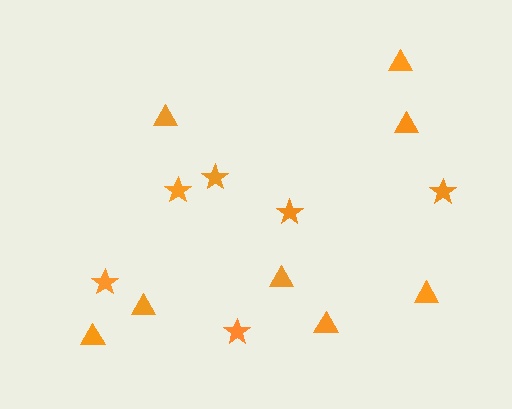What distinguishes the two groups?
There are 2 groups: one group of triangles (8) and one group of stars (6).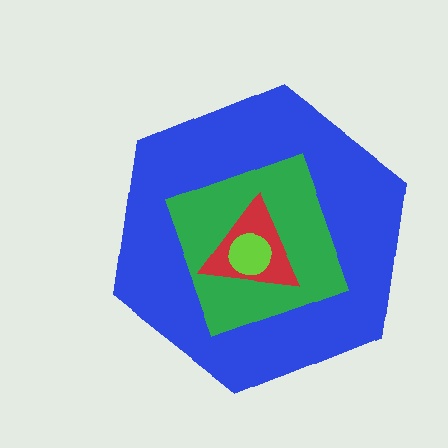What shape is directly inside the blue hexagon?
The green diamond.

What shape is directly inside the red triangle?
The lime circle.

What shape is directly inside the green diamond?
The red triangle.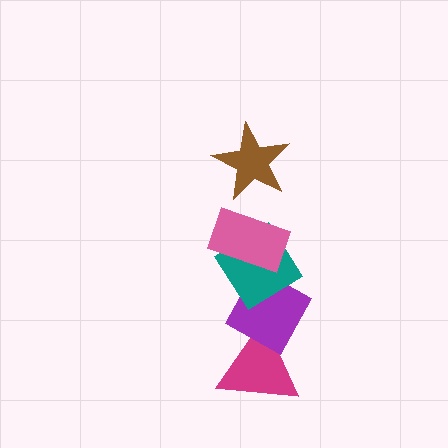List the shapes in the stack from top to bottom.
From top to bottom: the brown star, the pink rectangle, the teal diamond, the purple diamond, the magenta triangle.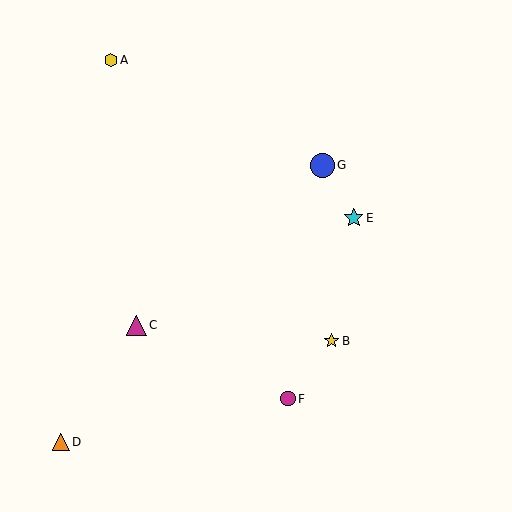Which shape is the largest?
The blue circle (labeled G) is the largest.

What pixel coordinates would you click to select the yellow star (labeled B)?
Click at (332, 341) to select the yellow star B.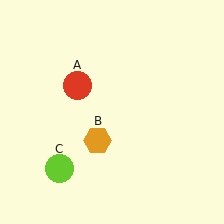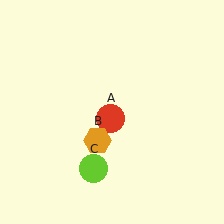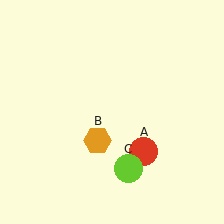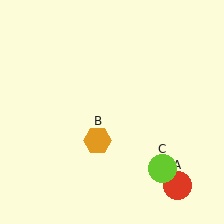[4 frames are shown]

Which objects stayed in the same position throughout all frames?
Orange hexagon (object B) remained stationary.